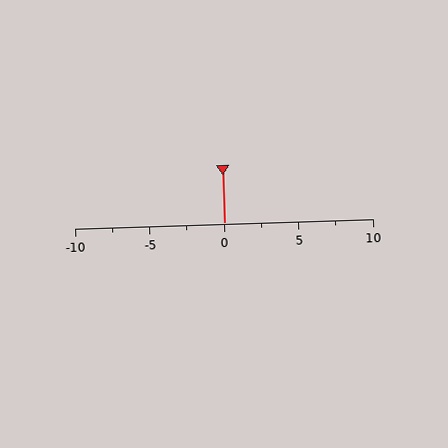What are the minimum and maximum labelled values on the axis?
The axis runs from -10 to 10.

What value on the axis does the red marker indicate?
The marker indicates approximately 0.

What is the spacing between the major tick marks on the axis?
The major ticks are spaced 5 apart.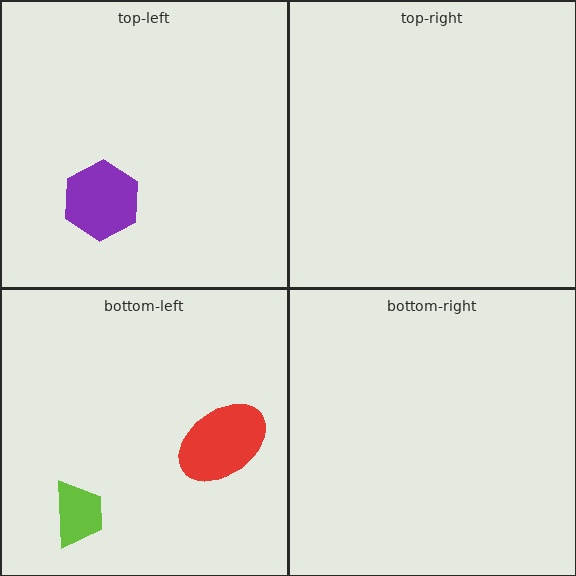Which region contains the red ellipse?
The bottom-left region.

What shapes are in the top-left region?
The purple hexagon.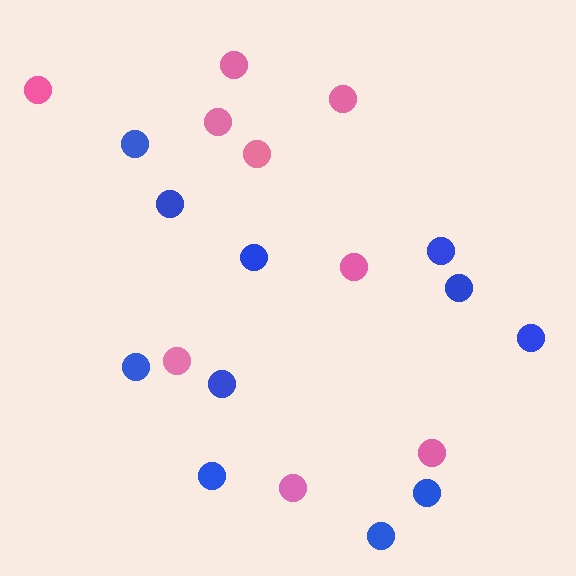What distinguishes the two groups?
There are 2 groups: one group of pink circles (9) and one group of blue circles (11).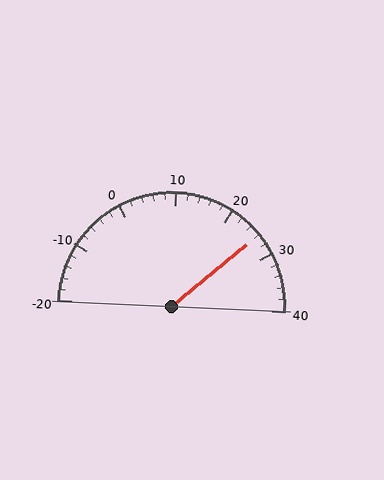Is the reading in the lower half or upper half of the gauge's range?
The reading is in the upper half of the range (-20 to 40).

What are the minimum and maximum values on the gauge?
The gauge ranges from -20 to 40.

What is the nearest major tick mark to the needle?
The nearest major tick mark is 30.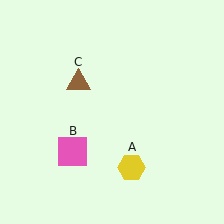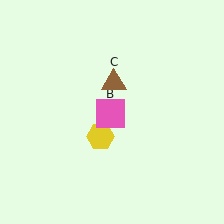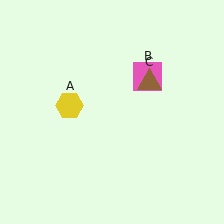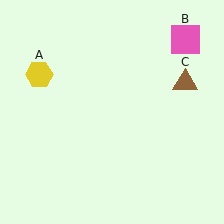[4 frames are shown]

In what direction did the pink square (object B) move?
The pink square (object B) moved up and to the right.